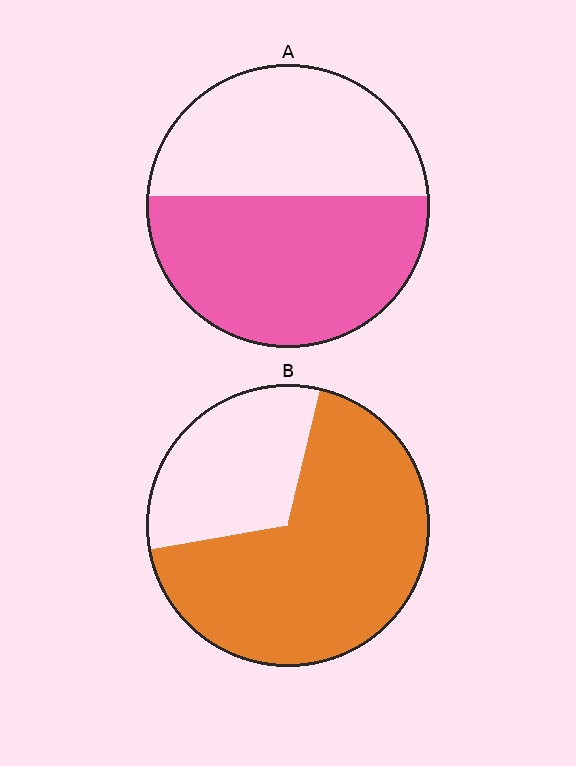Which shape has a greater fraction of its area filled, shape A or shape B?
Shape B.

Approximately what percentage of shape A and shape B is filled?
A is approximately 55% and B is approximately 70%.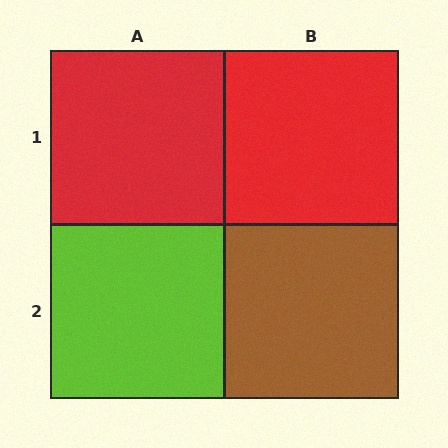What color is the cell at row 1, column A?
Red.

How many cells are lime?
1 cell is lime.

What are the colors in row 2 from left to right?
Lime, brown.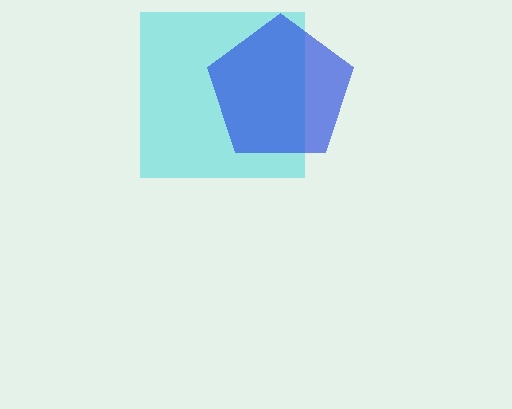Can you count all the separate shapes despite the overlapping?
Yes, there are 2 separate shapes.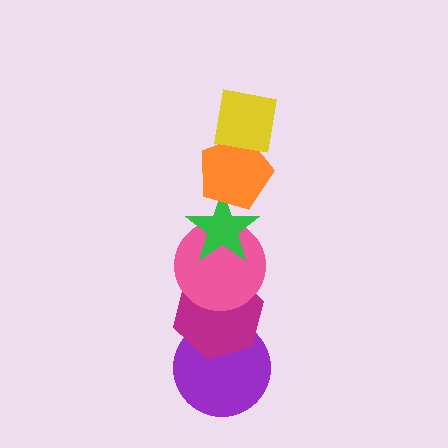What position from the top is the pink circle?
The pink circle is 4th from the top.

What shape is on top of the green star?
The orange pentagon is on top of the green star.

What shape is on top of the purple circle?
The magenta hexagon is on top of the purple circle.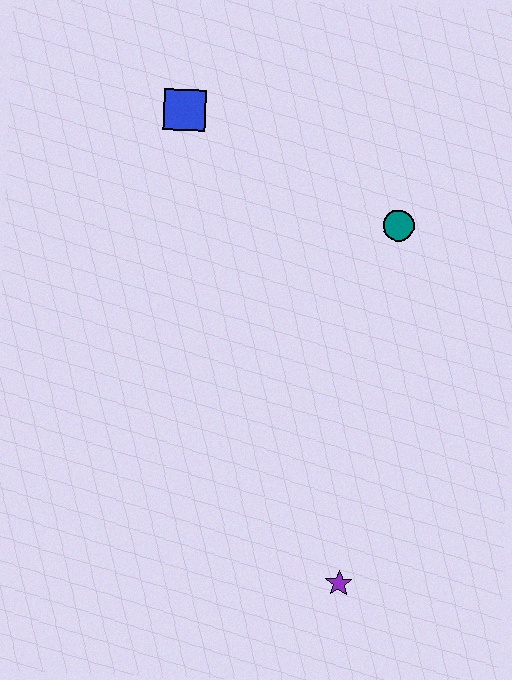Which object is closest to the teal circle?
The blue square is closest to the teal circle.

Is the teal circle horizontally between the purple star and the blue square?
No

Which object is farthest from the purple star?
The blue square is farthest from the purple star.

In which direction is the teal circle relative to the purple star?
The teal circle is above the purple star.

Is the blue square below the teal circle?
No